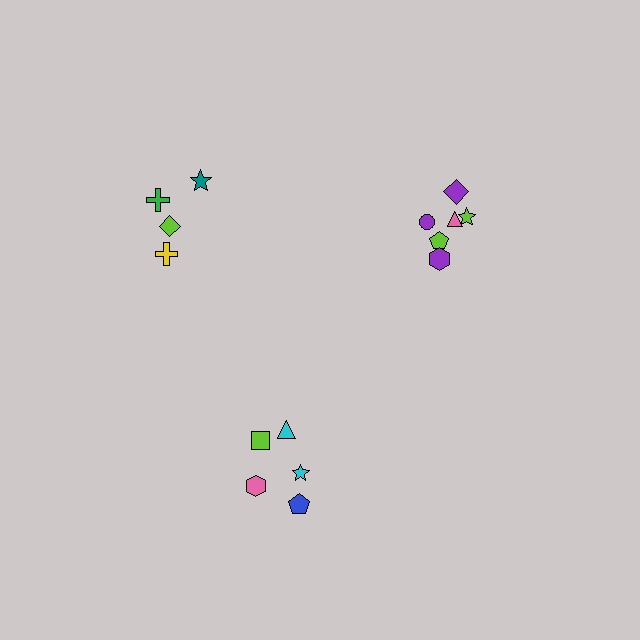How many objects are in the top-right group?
There are 6 objects.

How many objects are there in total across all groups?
There are 15 objects.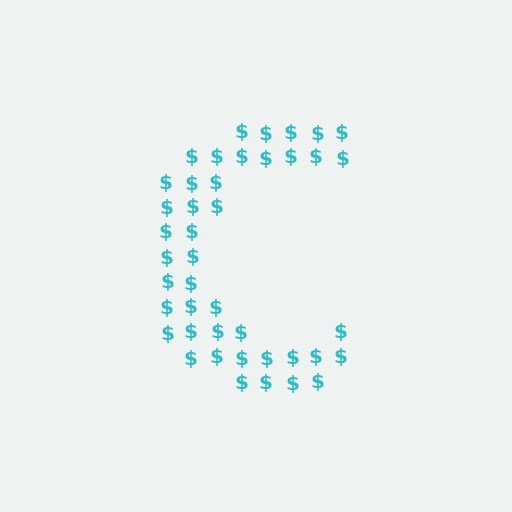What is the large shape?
The large shape is the letter C.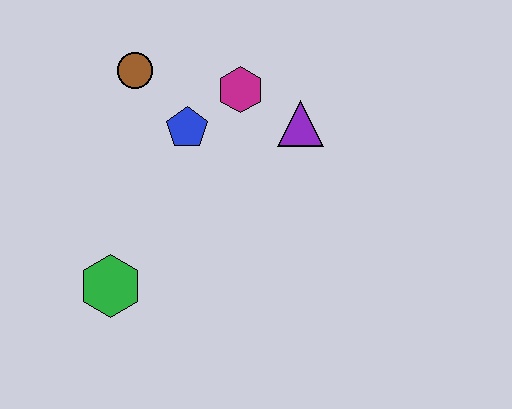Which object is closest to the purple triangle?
The magenta hexagon is closest to the purple triangle.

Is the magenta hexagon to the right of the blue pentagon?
Yes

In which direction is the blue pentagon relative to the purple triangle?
The blue pentagon is to the left of the purple triangle.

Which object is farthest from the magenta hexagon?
The green hexagon is farthest from the magenta hexagon.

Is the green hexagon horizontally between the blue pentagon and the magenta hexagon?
No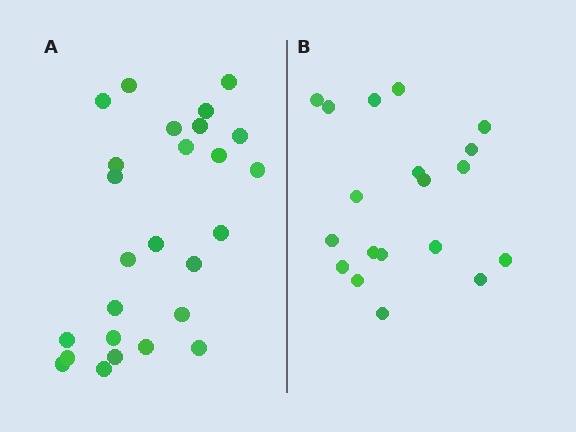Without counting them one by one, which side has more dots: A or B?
Region A (the left region) has more dots.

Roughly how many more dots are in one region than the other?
Region A has roughly 8 or so more dots than region B.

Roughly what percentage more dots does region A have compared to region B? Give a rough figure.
About 35% more.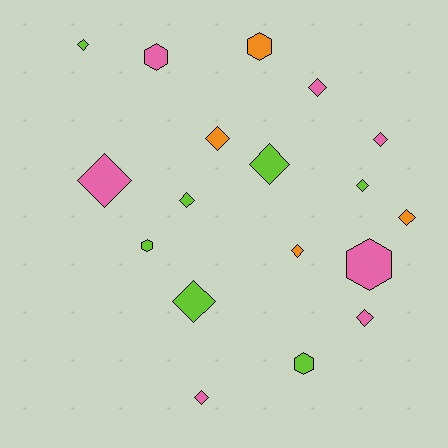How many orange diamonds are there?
There are 3 orange diamonds.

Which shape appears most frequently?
Diamond, with 13 objects.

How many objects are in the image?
There are 18 objects.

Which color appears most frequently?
Lime, with 7 objects.